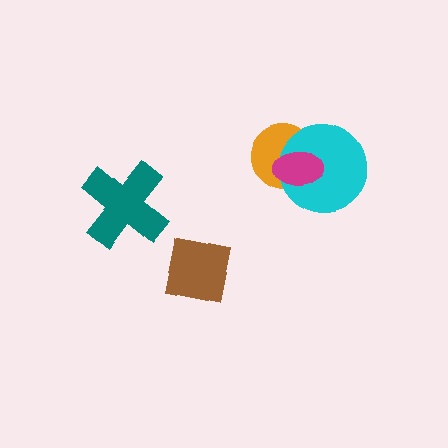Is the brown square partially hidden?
No, no other shape covers it.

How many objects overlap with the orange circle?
2 objects overlap with the orange circle.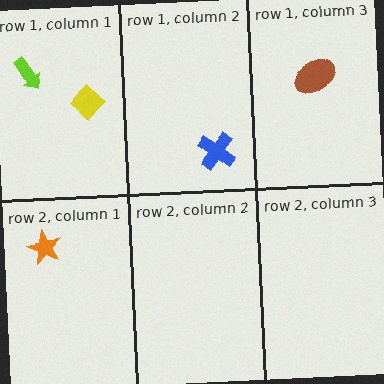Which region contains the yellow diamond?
The row 1, column 1 region.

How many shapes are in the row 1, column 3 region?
1.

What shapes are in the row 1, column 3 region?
The brown ellipse.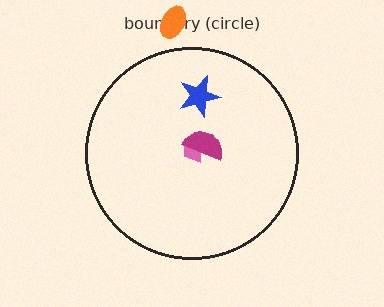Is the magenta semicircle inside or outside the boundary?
Inside.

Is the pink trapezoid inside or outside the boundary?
Inside.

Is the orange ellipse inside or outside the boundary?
Outside.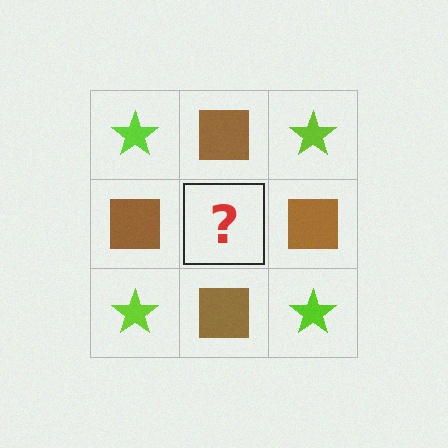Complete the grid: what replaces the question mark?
The question mark should be replaced with a lime star.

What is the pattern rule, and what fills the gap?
The rule is that it alternates lime star and brown square in a checkerboard pattern. The gap should be filled with a lime star.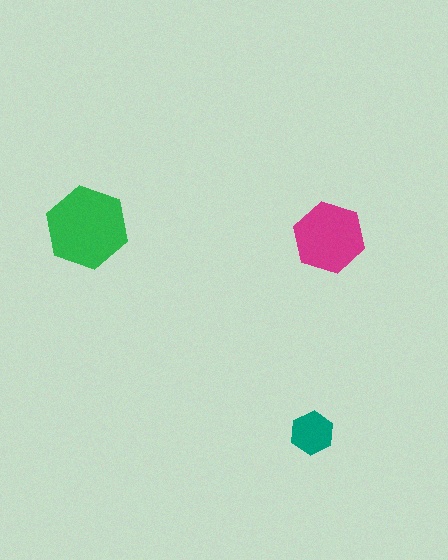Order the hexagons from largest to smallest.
the green one, the magenta one, the teal one.